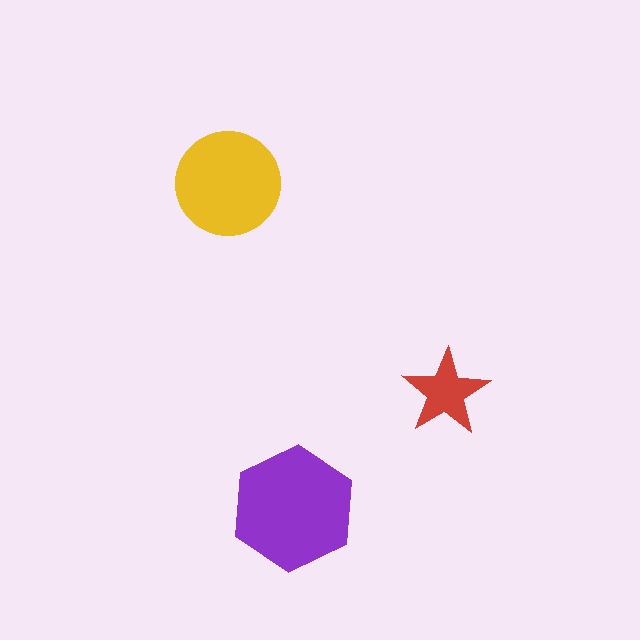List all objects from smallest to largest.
The red star, the yellow circle, the purple hexagon.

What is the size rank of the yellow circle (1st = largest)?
2nd.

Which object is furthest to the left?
The yellow circle is leftmost.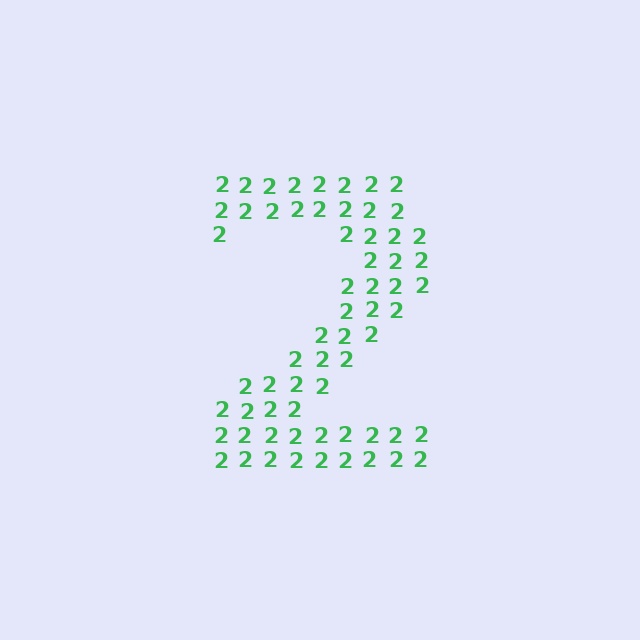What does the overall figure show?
The overall figure shows the digit 2.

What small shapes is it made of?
It is made of small digit 2's.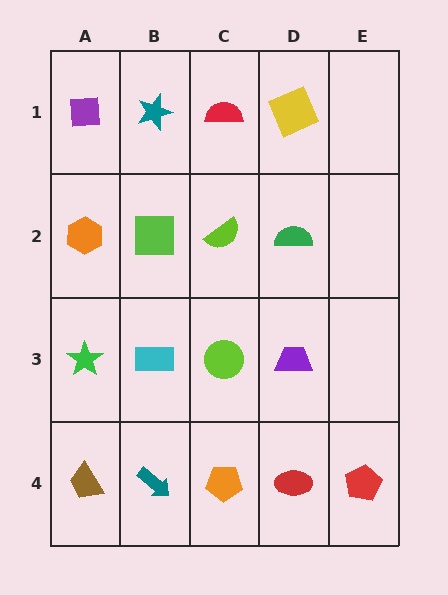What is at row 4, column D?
A red ellipse.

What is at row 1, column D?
A yellow square.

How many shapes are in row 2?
4 shapes.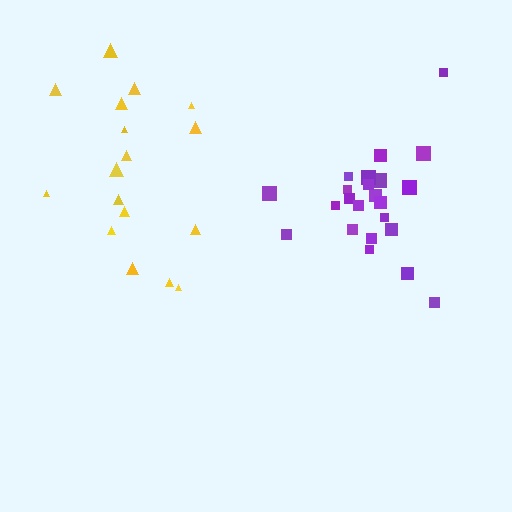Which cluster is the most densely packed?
Purple.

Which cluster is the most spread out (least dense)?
Yellow.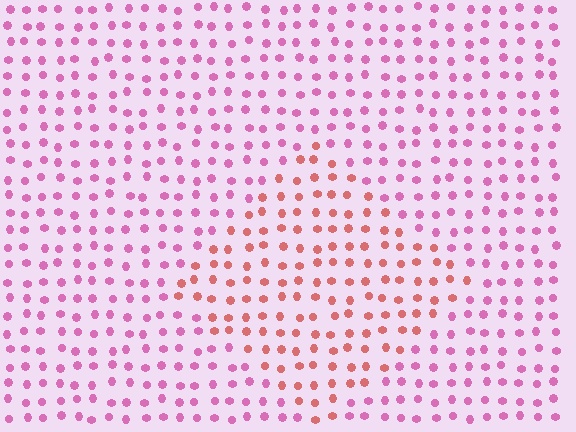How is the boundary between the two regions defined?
The boundary is defined purely by a slight shift in hue (about 39 degrees). Spacing, size, and orientation are identical on both sides.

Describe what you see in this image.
The image is filled with small pink elements in a uniform arrangement. A diamond-shaped region is visible where the elements are tinted to a slightly different hue, forming a subtle color boundary.